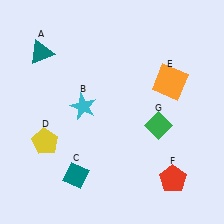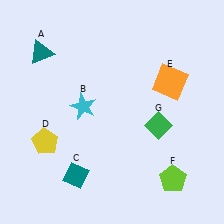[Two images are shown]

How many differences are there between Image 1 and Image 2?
There is 1 difference between the two images.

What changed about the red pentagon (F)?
In Image 1, F is red. In Image 2, it changed to lime.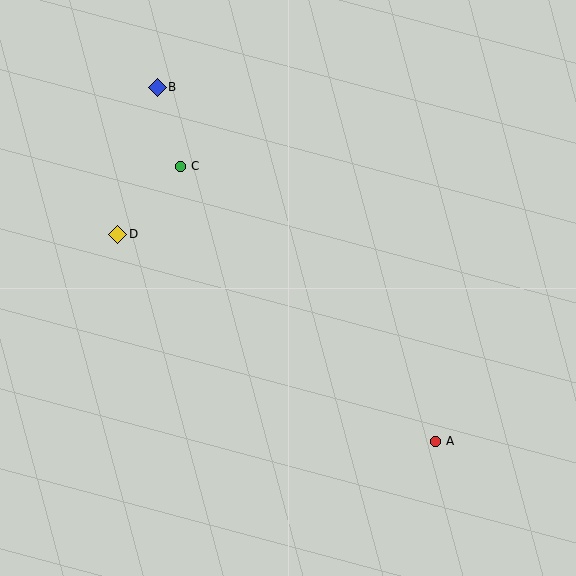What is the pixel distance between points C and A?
The distance between C and A is 375 pixels.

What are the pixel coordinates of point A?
Point A is at (435, 441).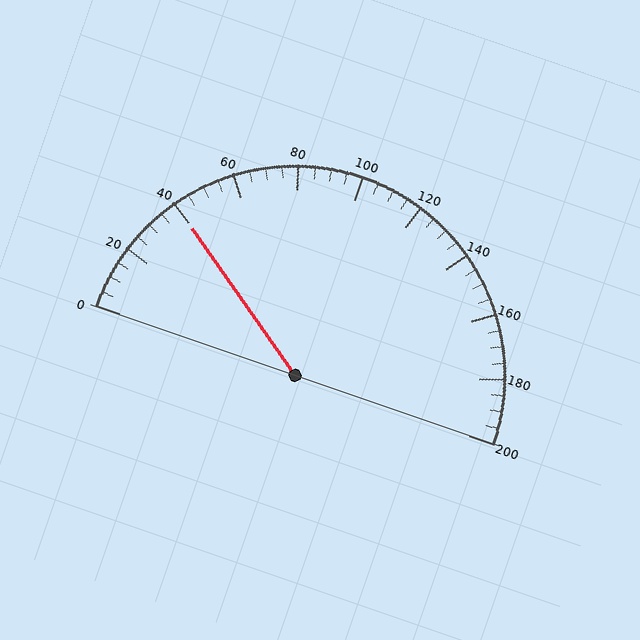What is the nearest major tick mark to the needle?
The nearest major tick mark is 40.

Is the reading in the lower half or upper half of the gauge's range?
The reading is in the lower half of the range (0 to 200).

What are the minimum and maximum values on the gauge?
The gauge ranges from 0 to 200.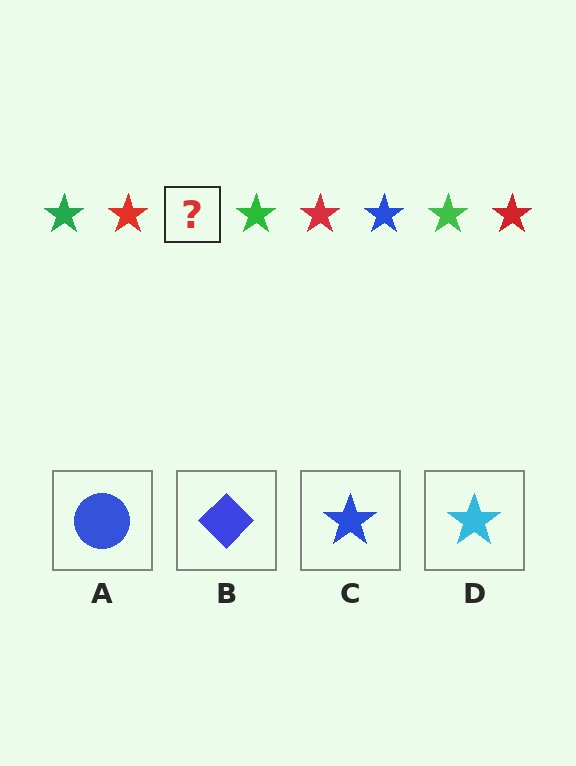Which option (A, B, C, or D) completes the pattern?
C.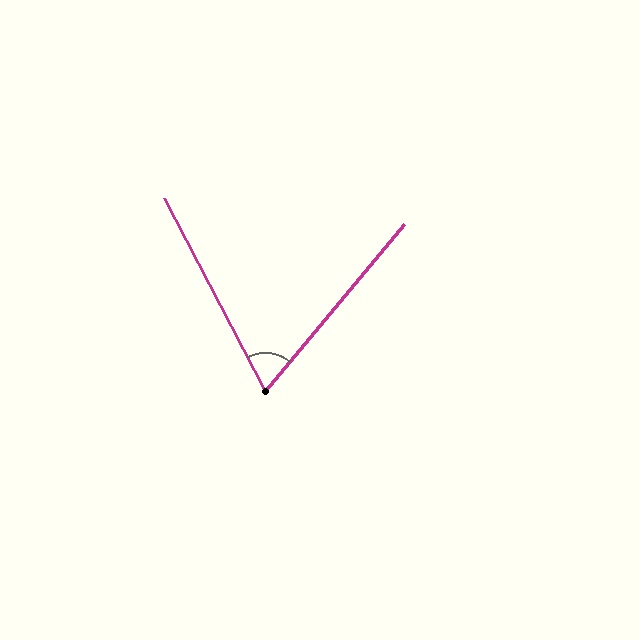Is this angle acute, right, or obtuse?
It is acute.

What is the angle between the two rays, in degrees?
Approximately 68 degrees.